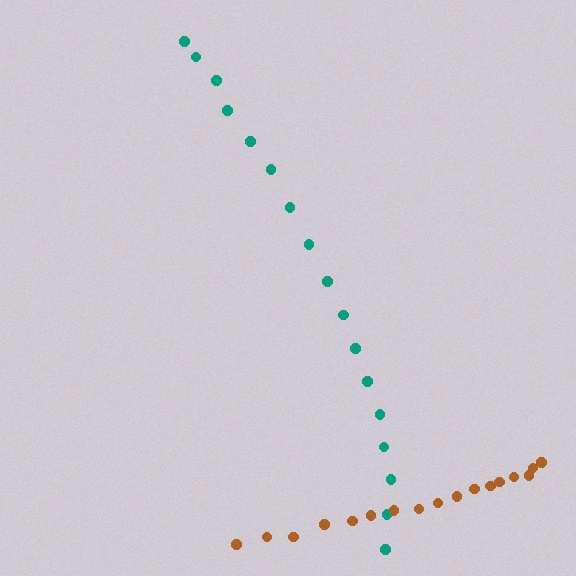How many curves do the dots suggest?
There are 2 distinct paths.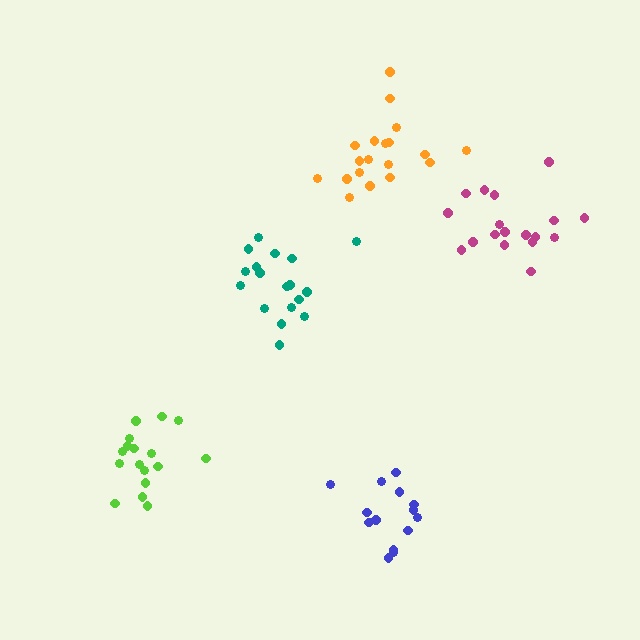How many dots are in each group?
Group 1: 19 dots, Group 2: 18 dots, Group 3: 17 dots, Group 4: 14 dots, Group 5: 18 dots (86 total).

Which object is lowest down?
The blue cluster is bottommost.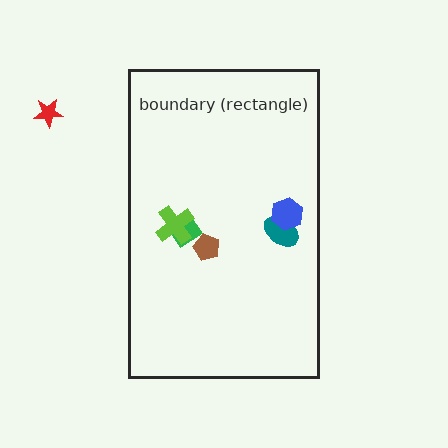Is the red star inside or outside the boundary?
Outside.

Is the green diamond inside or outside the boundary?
Inside.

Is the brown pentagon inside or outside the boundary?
Inside.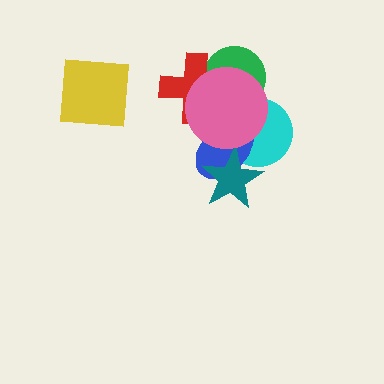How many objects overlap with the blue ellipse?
3 objects overlap with the blue ellipse.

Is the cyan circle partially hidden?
Yes, it is partially covered by another shape.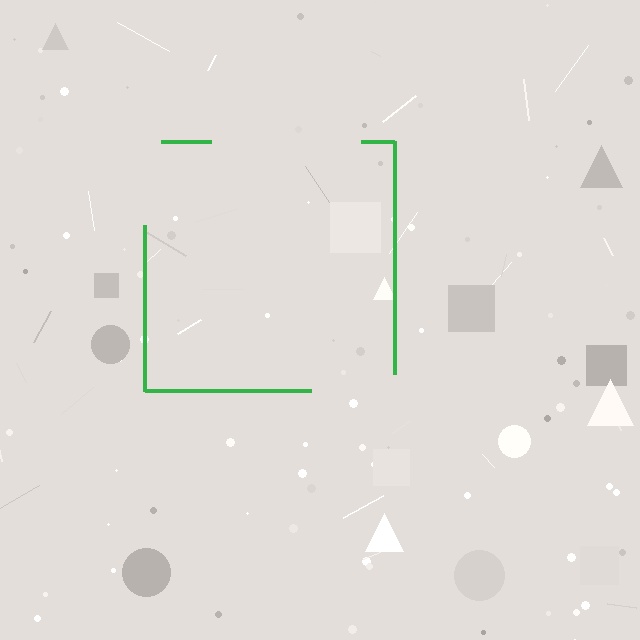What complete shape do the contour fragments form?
The contour fragments form a square.